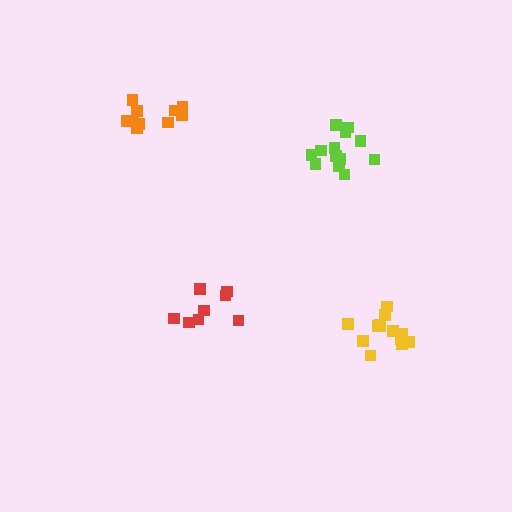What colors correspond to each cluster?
The clusters are colored: red, lime, orange, yellow.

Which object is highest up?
The orange cluster is topmost.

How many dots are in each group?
Group 1: 8 dots, Group 2: 13 dots, Group 3: 10 dots, Group 4: 13 dots (44 total).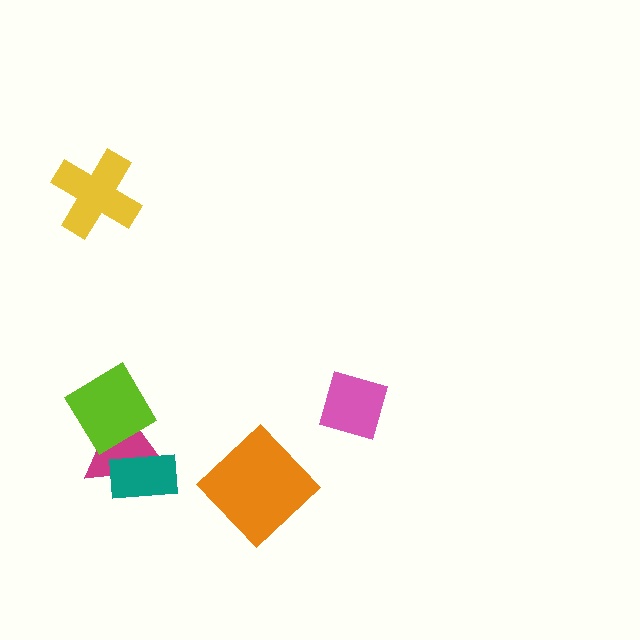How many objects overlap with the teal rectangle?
1 object overlaps with the teal rectangle.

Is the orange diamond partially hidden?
No, no other shape covers it.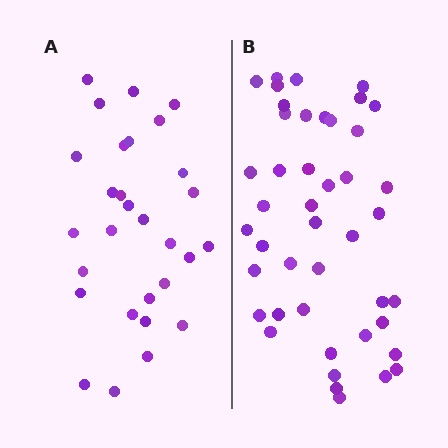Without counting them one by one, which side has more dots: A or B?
Region B (the right region) has more dots.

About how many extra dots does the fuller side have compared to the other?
Region B has approximately 15 more dots than region A.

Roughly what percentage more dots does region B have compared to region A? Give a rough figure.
About 50% more.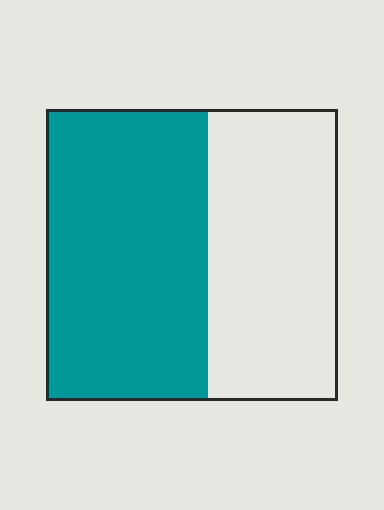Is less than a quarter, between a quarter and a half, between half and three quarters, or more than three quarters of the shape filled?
Between half and three quarters.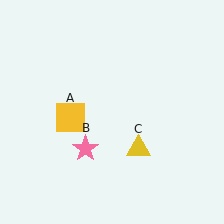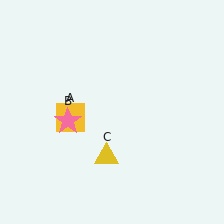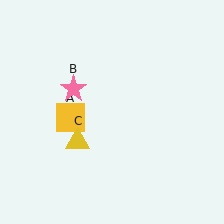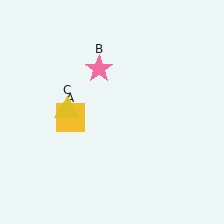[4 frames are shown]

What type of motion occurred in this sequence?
The pink star (object B), yellow triangle (object C) rotated clockwise around the center of the scene.